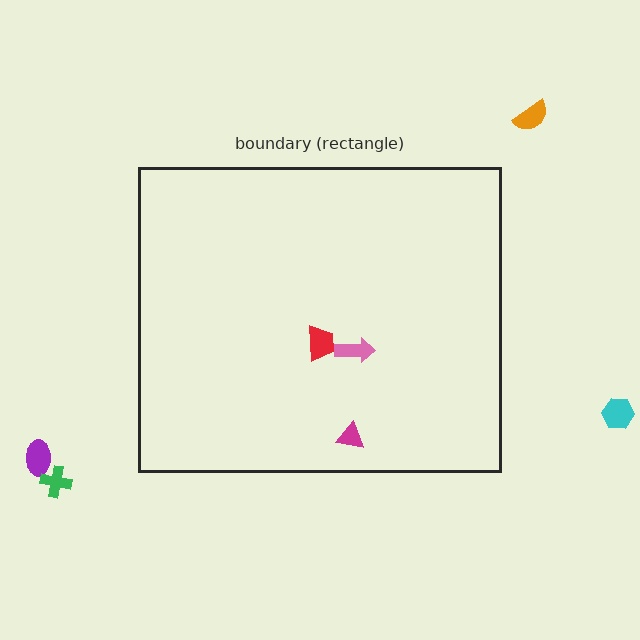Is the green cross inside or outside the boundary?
Outside.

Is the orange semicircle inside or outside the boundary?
Outside.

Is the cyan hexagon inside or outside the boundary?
Outside.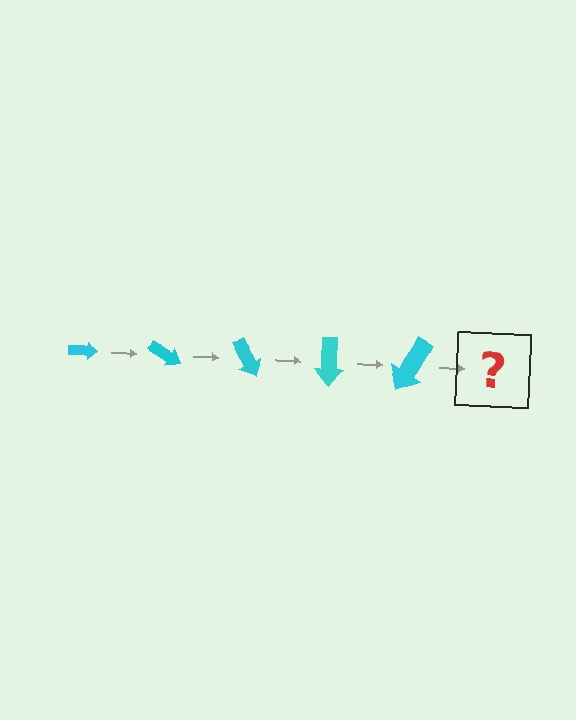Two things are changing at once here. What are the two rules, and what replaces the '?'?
The two rules are that the arrow grows larger each step and it rotates 30 degrees each step. The '?' should be an arrow, larger than the previous one and rotated 150 degrees from the start.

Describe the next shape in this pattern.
It should be an arrow, larger than the previous one and rotated 150 degrees from the start.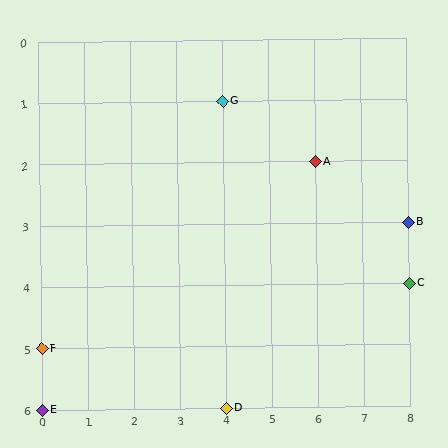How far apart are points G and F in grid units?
Points G and F are 4 columns and 4 rows apart (about 5.7 grid units diagonally).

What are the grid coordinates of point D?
Point D is at grid coordinates (4, 6).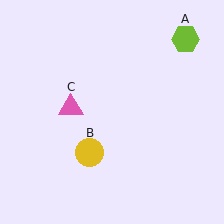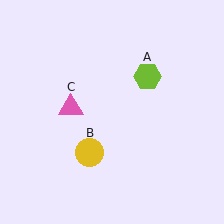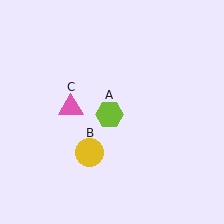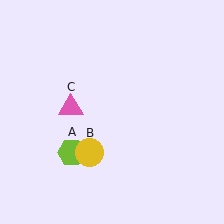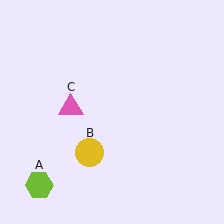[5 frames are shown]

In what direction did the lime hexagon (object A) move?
The lime hexagon (object A) moved down and to the left.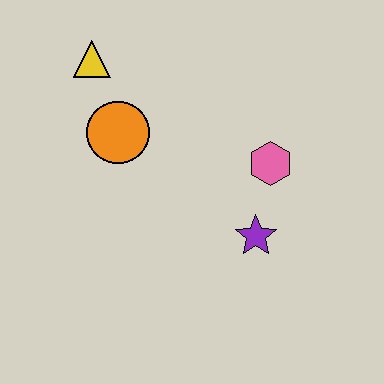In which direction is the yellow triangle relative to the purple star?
The yellow triangle is above the purple star.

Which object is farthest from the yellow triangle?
The purple star is farthest from the yellow triangle.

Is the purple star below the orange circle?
Yes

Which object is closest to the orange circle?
The yellow triangle is closest to the orange circle.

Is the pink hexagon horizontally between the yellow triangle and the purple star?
No